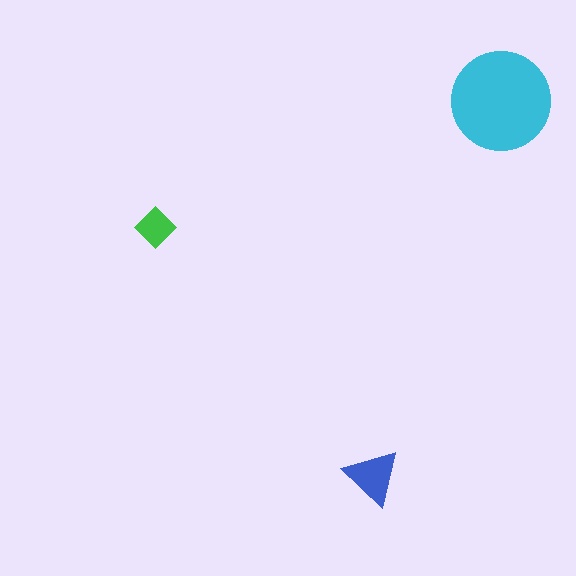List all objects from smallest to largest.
The green diamond, the blue triangle, the cyan circle.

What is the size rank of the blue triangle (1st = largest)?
2nd.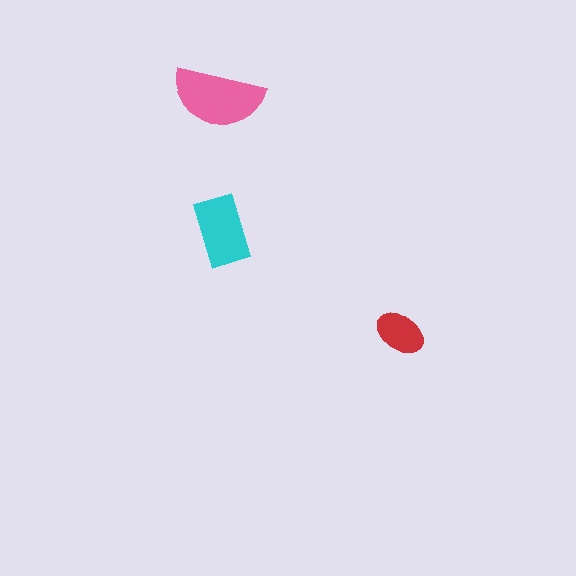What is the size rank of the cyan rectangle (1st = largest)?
2nd.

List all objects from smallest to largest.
The red ellipse, the cyan rectangle, the pink semicircle.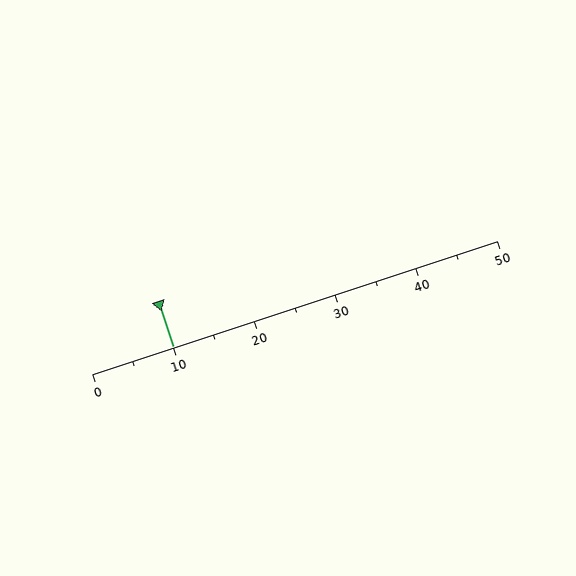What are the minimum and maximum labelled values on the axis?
The axis runs from 0 to 50.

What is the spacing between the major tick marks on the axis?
The major ticks are spaced 10 apart.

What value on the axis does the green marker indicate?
The marker indicates approximately 10.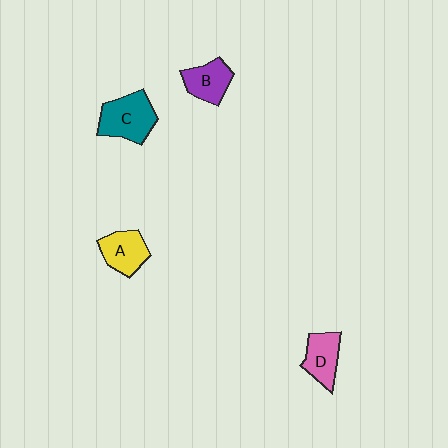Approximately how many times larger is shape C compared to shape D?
Approximately 1.4 times.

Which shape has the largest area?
Shape C (teal).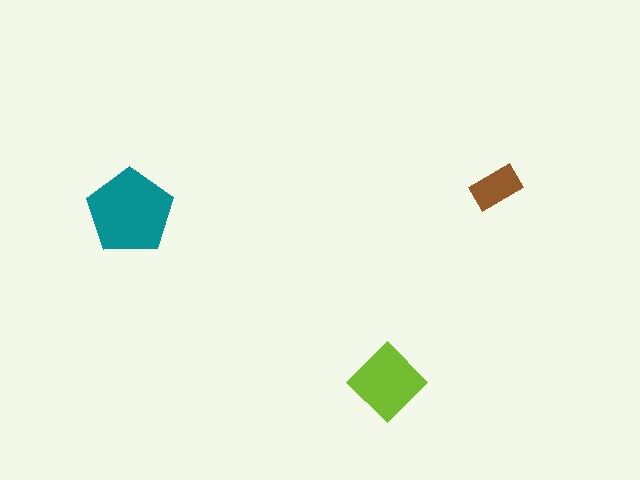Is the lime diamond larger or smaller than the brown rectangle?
Larger.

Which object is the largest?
The teal pentagon.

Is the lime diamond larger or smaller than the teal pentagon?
Smaller.